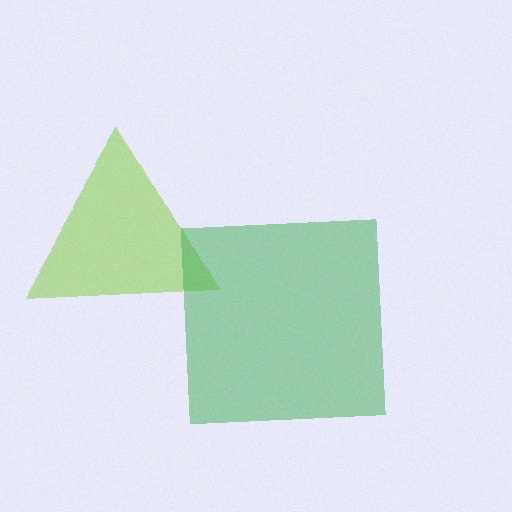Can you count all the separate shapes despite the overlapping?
Yes, there are 2 separate shapes.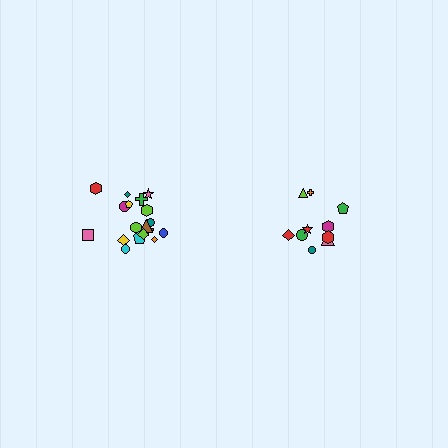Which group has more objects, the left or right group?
The left group.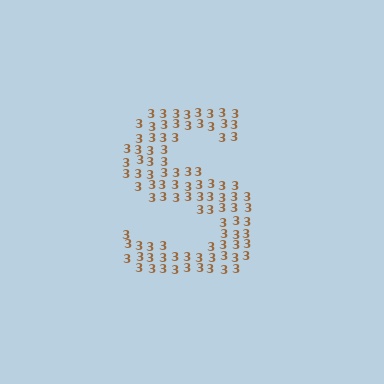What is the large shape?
The large shape is the letter S.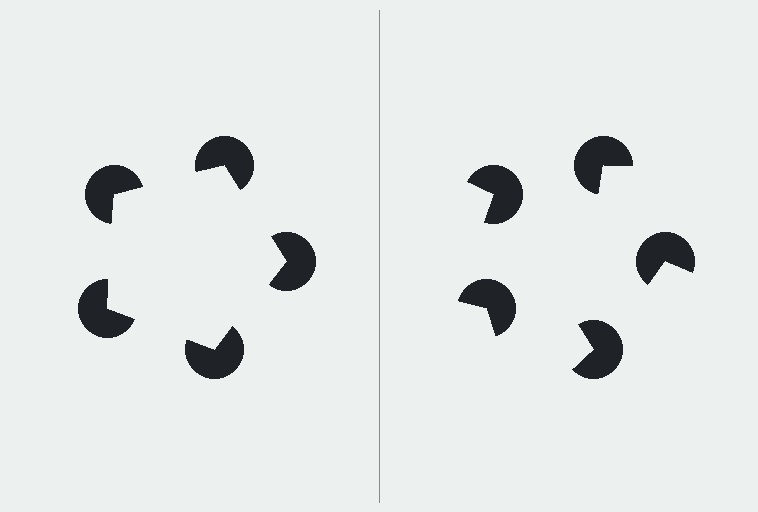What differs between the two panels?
The pac-man discs are positioned identically on both sides; only the wedge orientations differ. On the left they align to a pentagon; on the right they are misaligned.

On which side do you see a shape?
An illusory pentagon appears on the left side. On the right side the wedge cuts are rotated, so no coherent shape forms.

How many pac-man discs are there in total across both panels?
10 — 5 on each side.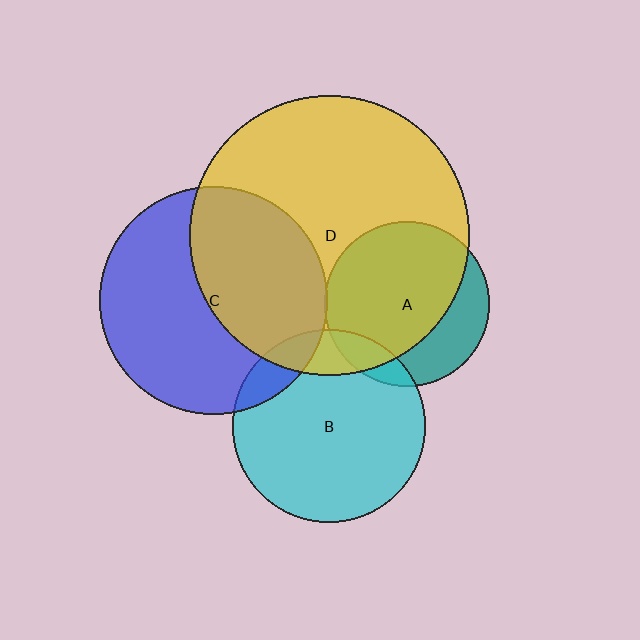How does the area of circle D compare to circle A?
Approximately 2.9 times.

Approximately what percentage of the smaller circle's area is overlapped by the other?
Approximately 5%.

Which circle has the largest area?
Circle D (yellow).